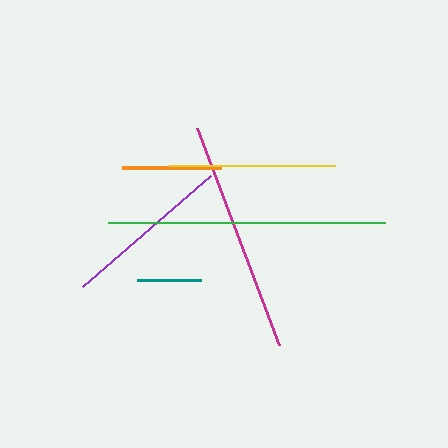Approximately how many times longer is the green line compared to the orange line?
The green line is approximately 2.8 times the length of the orange line.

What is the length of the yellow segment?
The yellow segment is approximately 166 pixels long.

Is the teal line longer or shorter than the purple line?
The purple line is longer than the teal line.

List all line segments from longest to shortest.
From longest to shortest: green, magenta, purple, yellow, orange, teal.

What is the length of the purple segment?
The purple segment is approximately 170 pixels long.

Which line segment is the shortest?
The teal line is the shortest at approximately 64 pixels.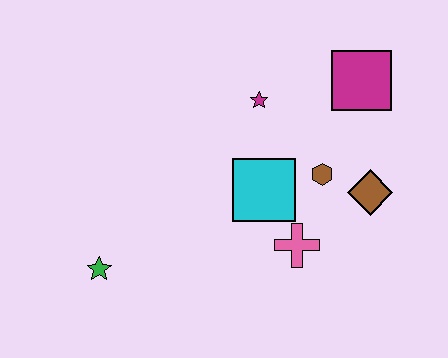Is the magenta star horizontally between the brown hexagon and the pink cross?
No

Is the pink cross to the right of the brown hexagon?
No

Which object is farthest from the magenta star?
The green star is farthest from the magenta star.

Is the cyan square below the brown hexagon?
Yes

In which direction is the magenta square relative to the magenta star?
The magenta square is to the right of the magenta star.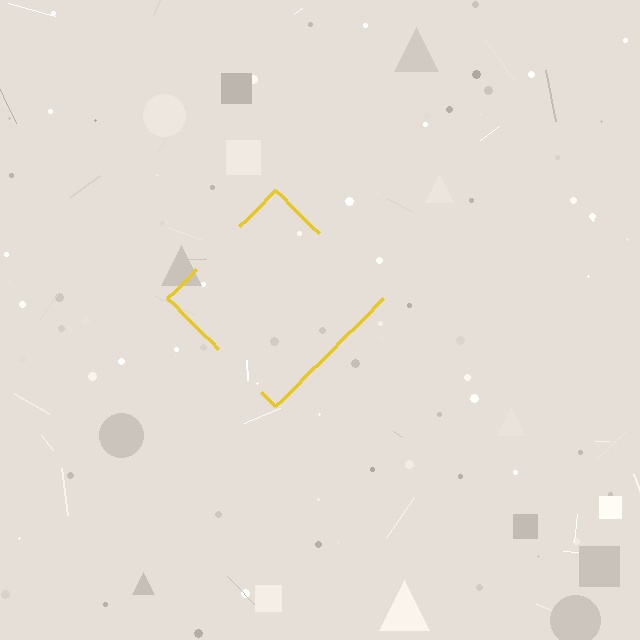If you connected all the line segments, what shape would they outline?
They would outline a diamond.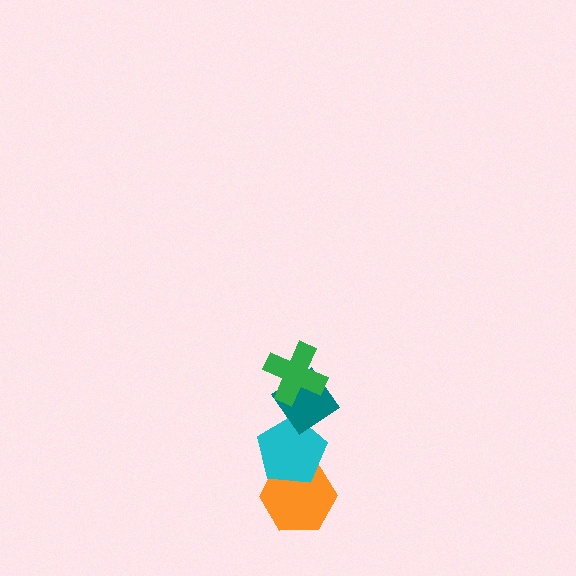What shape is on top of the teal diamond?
The green cross is on top of the teal diamond.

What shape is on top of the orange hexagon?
The cyan pentagon is on top of the orange hexagon.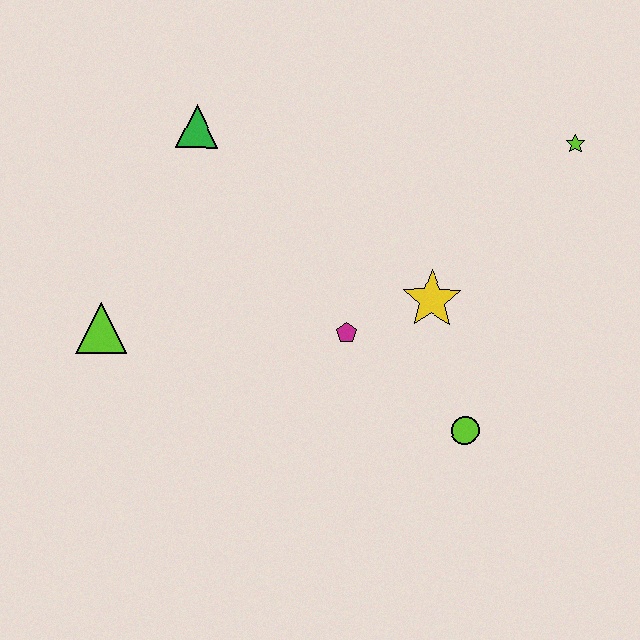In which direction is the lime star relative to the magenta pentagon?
The lime star is to the right of the magenta pentagon.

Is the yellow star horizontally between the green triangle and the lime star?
Yes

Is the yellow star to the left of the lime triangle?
No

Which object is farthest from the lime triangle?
The lime star is farthest from the lime triangle.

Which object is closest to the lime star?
The yellow star is closest to the lime star.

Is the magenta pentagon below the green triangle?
Yes